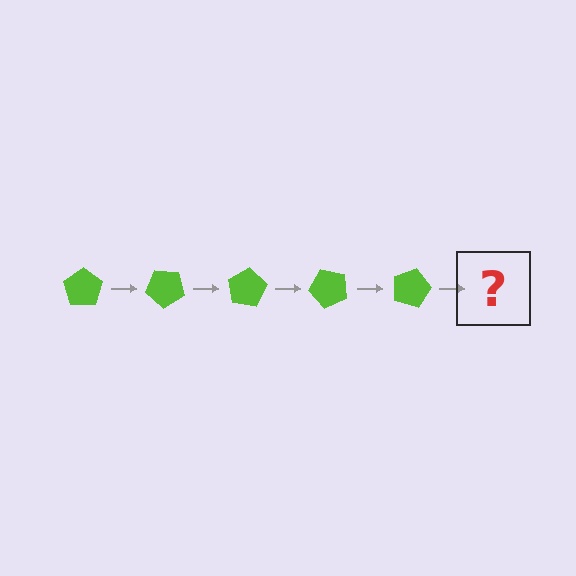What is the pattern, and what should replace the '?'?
The pattern is that the pentagon rotates 40 degrees each step. The '?' should be a lime pentagon rotated 200 degrees.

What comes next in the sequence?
The next element should be a lime pentagon rotated 200 degrees.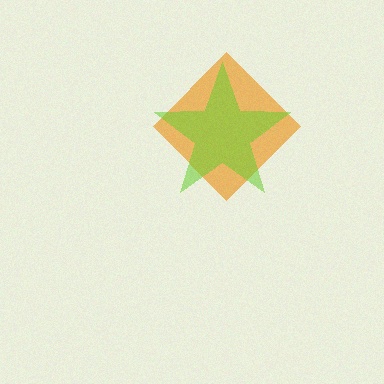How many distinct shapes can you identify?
There are 2 distinct shapes: an orange diamond, a lime star.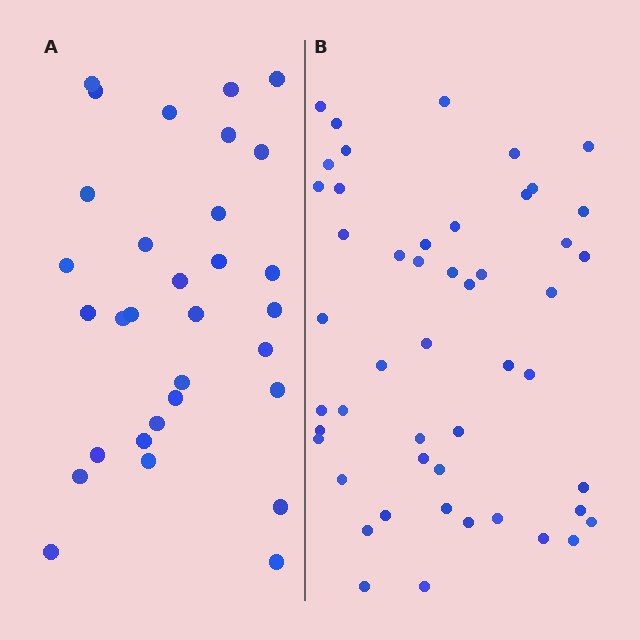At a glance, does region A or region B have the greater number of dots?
Region B (the right region) has more dots.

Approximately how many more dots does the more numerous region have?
Region B has approximately 20 more dots than region A.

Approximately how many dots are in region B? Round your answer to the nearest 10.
About 50 dots. (The exact count is 49, which rounds to 50.)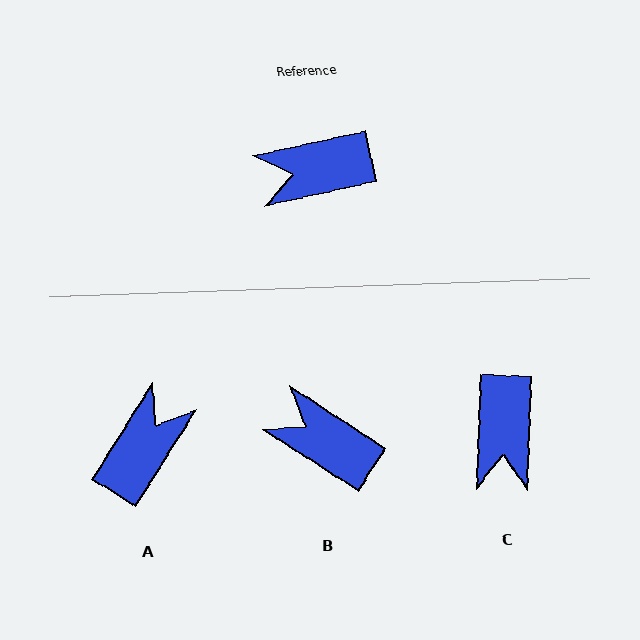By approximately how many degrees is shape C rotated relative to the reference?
Approximately 75 degrees counter-clockwise.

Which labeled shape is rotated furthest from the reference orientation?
A, about 135 degrees away.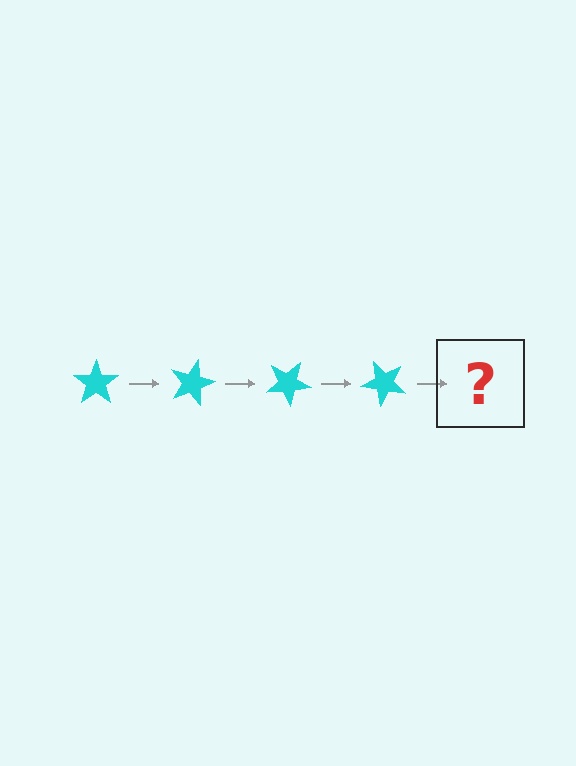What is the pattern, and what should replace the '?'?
The pattern is that the star rotates 15 degrees each step. The '?' should be a cyan star rotated 60 degrees.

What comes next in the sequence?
The next element should be a cyan star rotated 60 degrees.